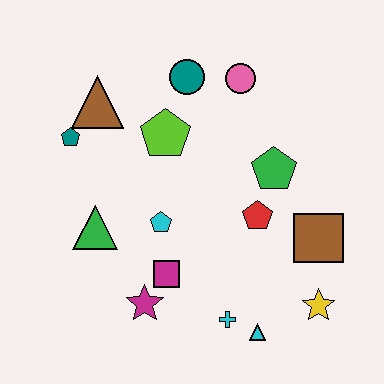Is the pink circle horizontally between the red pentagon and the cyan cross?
Yes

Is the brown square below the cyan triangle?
No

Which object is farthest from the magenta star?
The pink circle is farthest from the magenta star.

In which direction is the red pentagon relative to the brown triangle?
The red pentagon is to the right of the brown triangle.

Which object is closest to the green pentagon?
The red pentagon is closest to the green pentagon.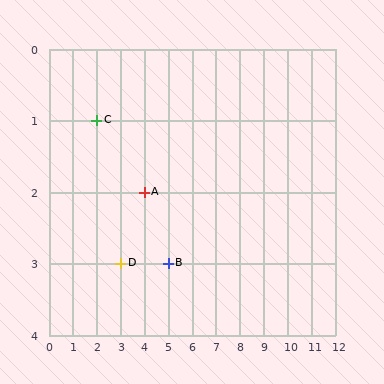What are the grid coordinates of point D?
Point D is at grid coordinates (3, 3).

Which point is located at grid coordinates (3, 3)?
Point D is at (3, 3).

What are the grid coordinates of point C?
Point C is at grid coordinates (2, 1).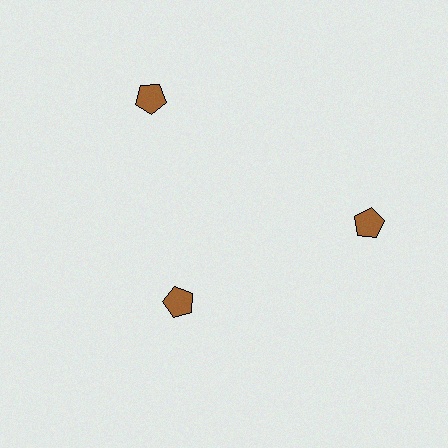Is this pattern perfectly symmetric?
No. The 3 brown pentagons are arranged in a ring, but one element near the 7 o'clock position is pulled inward toward the center, breaking the 3-fold rotational symmetry.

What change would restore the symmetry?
The symmetry would be restored by moving it outward, back onto the ring so that all 3 pentagons sit at equal angles and equal distance from the center.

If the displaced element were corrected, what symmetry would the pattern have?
It would have 3-fold rotational symmetry — the pattern would map onto itself every 120 degrees.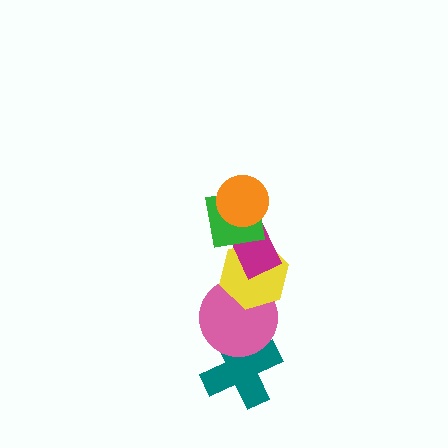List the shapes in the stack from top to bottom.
From top to bottom: the orange circle, the green square, the magenta rectangle, the yellow hexagon, the pink circle, the teal cross.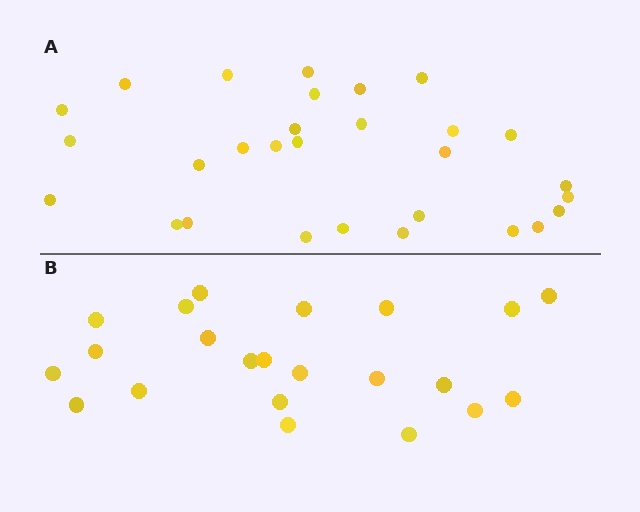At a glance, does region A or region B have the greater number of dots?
Region A (the top region) has more dots.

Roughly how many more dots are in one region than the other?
Region A has roughly 8 or so more dots than region B.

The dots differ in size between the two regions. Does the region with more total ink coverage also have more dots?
No. Region B has more total ink coverage because its dots are larger, but region A actually contains more individual dots. Total area can be misleading — the number of items is what matters here.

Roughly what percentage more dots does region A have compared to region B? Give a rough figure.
About 30% more.